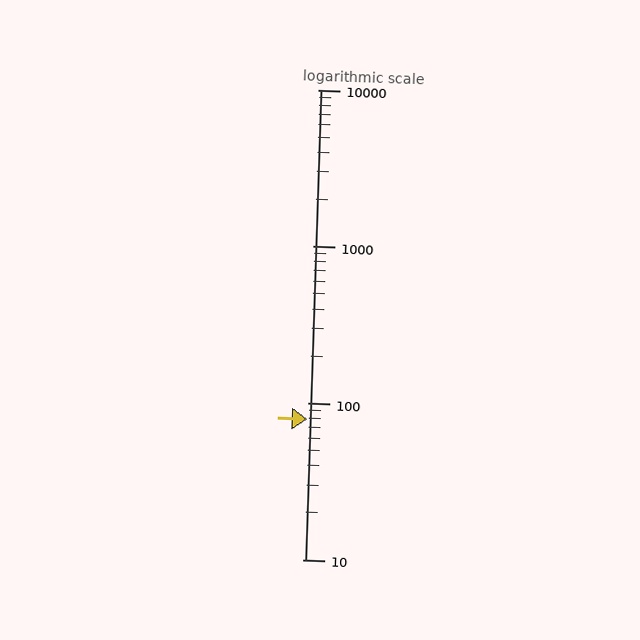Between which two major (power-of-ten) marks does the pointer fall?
The pointer is between 10 and 100.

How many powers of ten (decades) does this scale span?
The scale spans 3 decades, from 10 to 10000.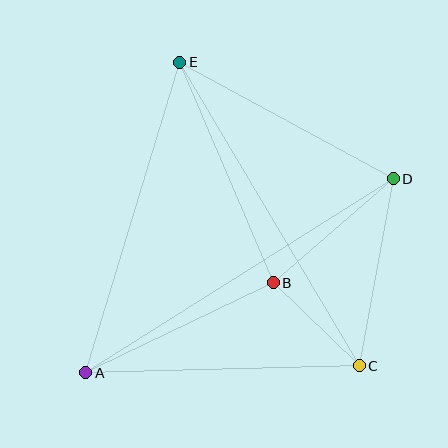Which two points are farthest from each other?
Points A and D are farthest from each other.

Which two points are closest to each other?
Points B and C are closest to each other.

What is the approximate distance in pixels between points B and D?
The distance between B and D is approximately 159 pixels.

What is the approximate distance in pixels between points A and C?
The distance between A and C is approximately 273 pixels.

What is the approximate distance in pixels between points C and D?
The distance between C and D is approximately 190 pixels.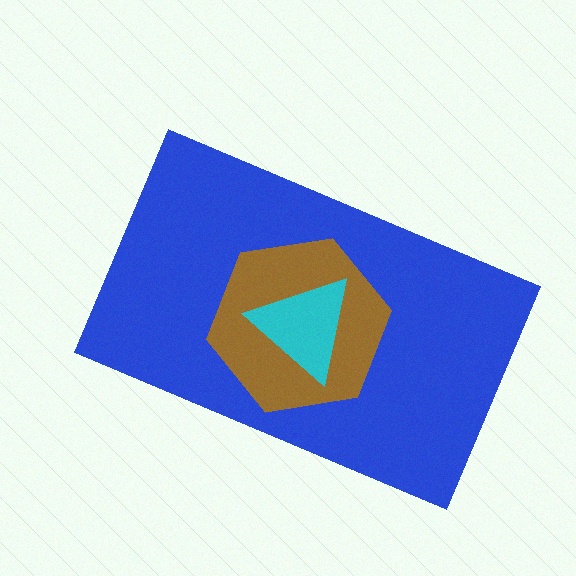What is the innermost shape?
The cyan triangle.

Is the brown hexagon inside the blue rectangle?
Yes.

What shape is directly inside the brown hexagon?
The cyan triangle.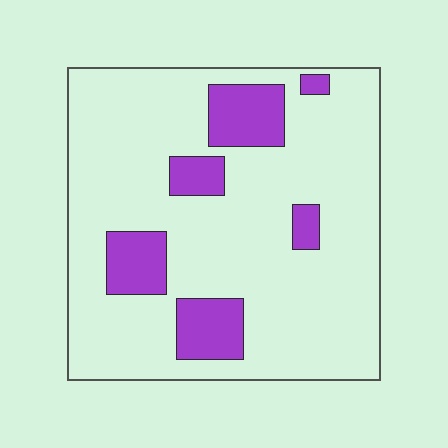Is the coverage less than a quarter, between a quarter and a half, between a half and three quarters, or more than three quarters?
Less than a quarter.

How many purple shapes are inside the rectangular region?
6.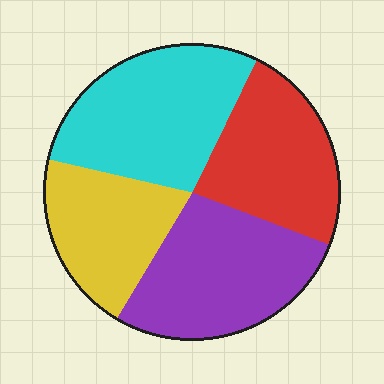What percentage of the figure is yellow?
Yellow covers around 20% of the figure.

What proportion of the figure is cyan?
Cyan covers 29% of the figure.